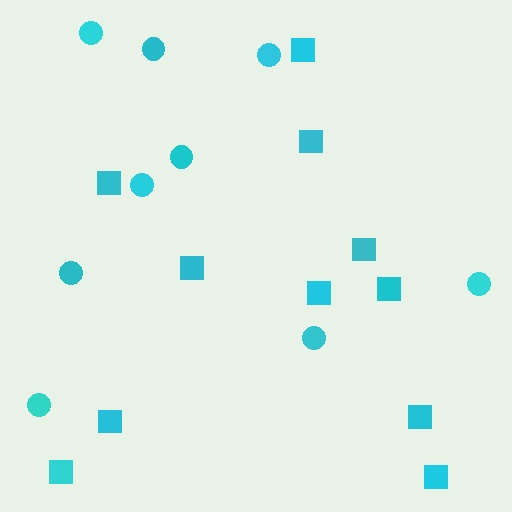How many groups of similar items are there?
There are 2 groups: one group of squares (11) and one group of circles (9).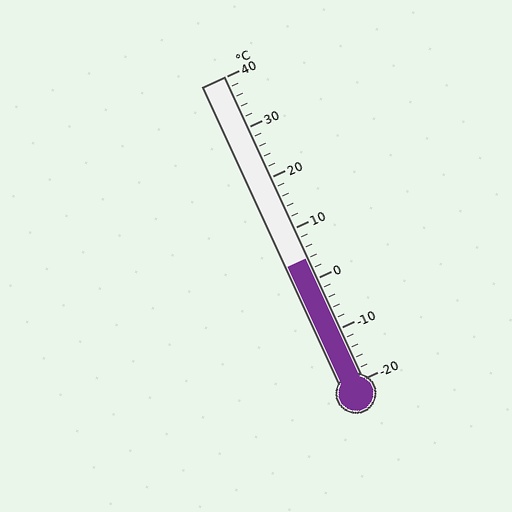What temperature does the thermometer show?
The thermometer shows approximately 4°C.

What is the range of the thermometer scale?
The thermometer scale ranges from -20°C to 40°C.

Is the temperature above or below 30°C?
The temperature is below 30°C.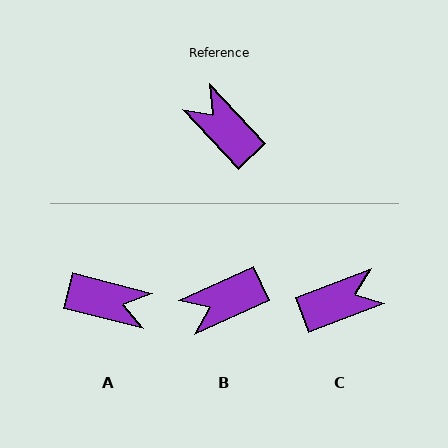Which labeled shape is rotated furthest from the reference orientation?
A, about 148 degrees away.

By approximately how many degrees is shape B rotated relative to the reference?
Approximately 71 degrees counter-clockwise.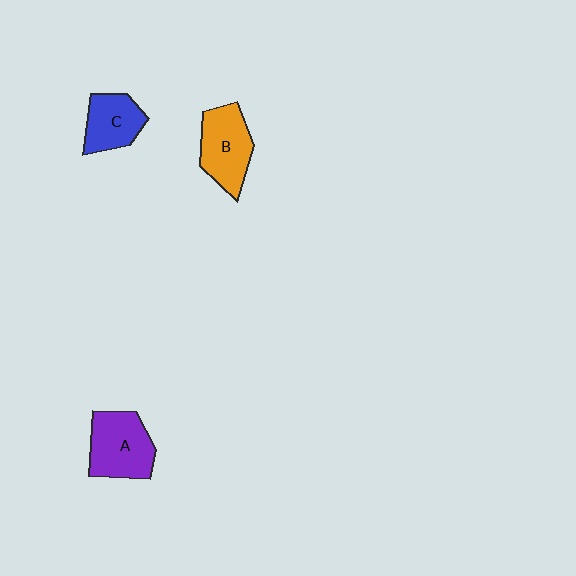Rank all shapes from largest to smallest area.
From largest to smallest: A (purple), B (orange), C (blue).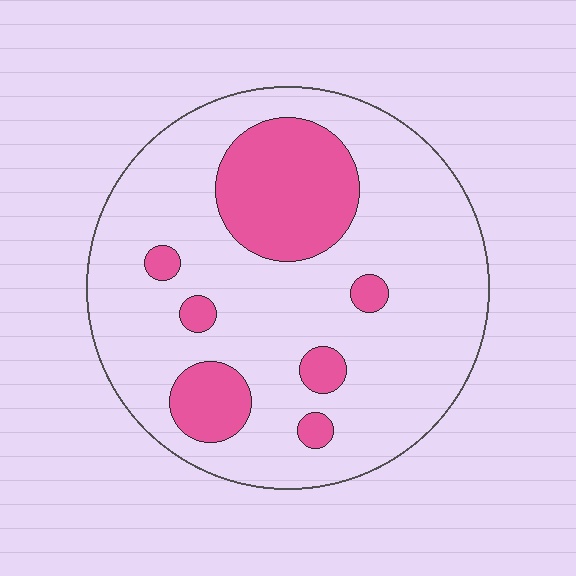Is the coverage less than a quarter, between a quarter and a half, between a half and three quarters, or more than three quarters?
Less than a quarter.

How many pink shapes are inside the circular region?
7.